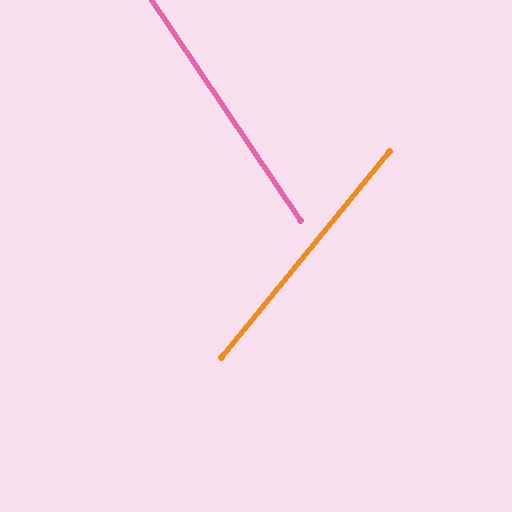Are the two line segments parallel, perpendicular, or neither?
Neither parallel nor perpendicular — they differ by about 73°.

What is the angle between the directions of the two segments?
Approximately 73 degrees.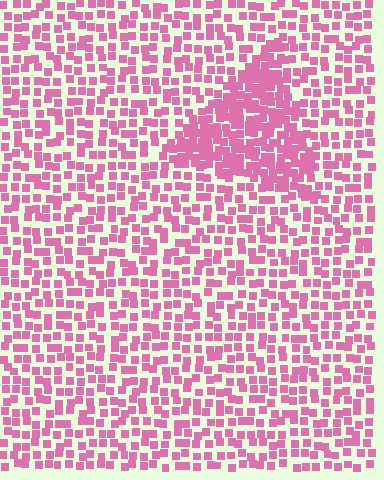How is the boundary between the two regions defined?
The boundary is defined by a change in element density (approximately 2.0x ratio). All elements are the same color, size, and shape.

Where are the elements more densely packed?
The elements are more densely packed inside the triangle boundary.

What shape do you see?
I see a triangle.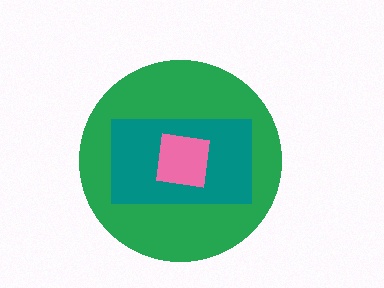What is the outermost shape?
The green circle.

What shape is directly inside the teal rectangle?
The pink square.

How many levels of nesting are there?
3.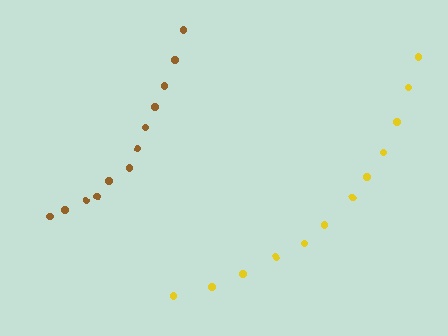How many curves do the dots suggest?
There are 2 distinct paths.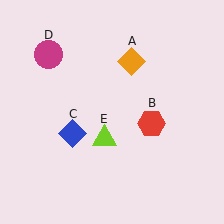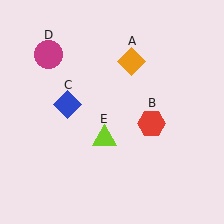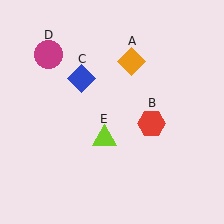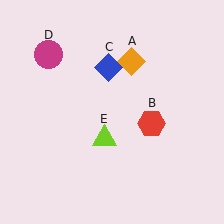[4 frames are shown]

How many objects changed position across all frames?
1 object changed position: blue diamond (object C).